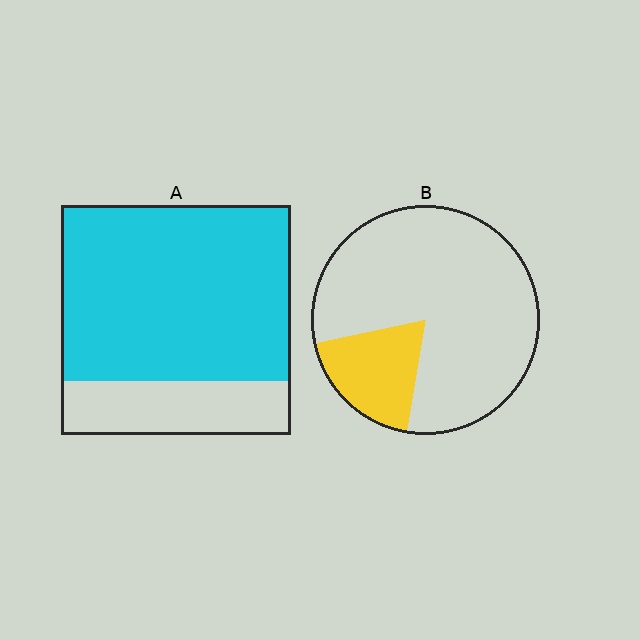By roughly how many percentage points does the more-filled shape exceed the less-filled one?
By roughly 55 percentage points (A over B).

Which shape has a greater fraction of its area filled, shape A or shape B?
Shape A.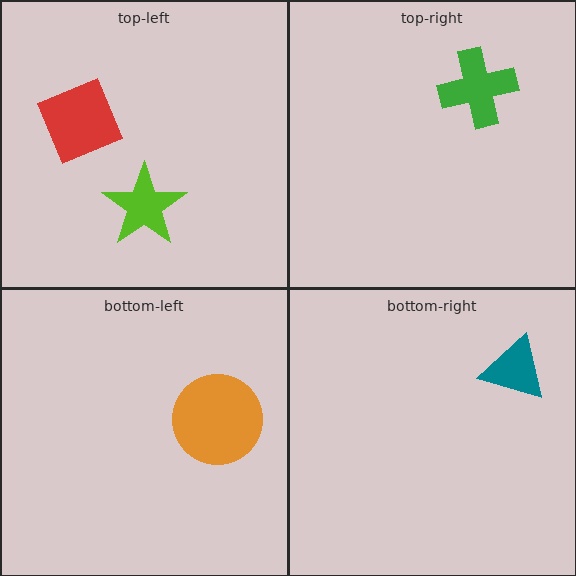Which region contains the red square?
The top-left region.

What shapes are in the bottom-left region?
The orange circle.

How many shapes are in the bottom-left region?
1.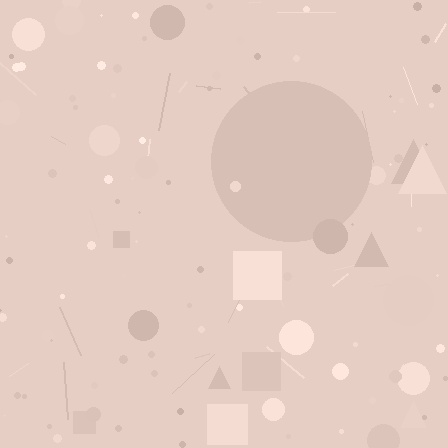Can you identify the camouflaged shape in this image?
The camouflaged shape is a circle.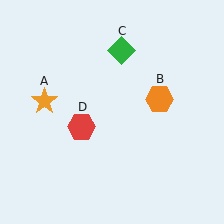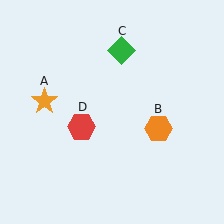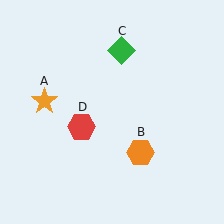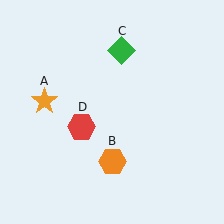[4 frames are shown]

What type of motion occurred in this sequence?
The orange hexagon (object B) rotated clockwise around the center of the scene.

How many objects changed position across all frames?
1 object changed position: orange hexagon (object B).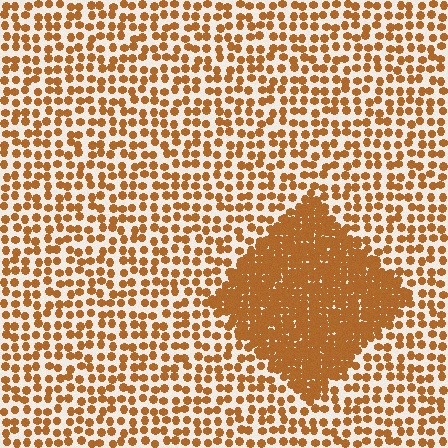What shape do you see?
I see a diamond.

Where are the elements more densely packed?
The elements are more densely packed inside the diamond boundary.